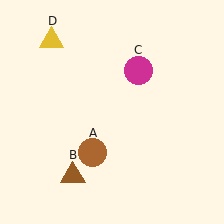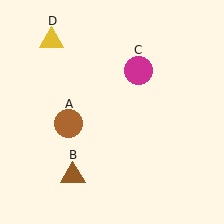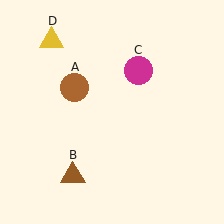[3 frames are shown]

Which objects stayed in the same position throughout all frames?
Brown triangle (object B) and magenta circle (object C) and yellow triangle (object D) remained stationary.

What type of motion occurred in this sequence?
The brown circle (object A) rotated clockwise around the center of the scene.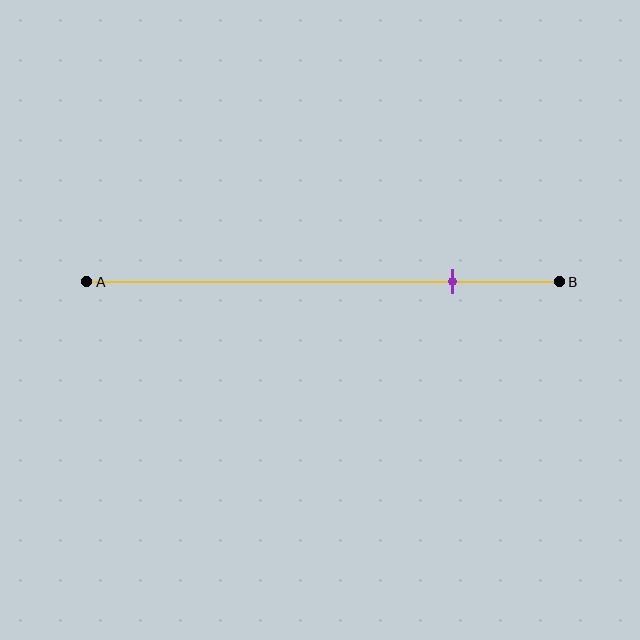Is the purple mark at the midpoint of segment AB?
No, the mark is at about 75% from A, not at the 50% midpoint.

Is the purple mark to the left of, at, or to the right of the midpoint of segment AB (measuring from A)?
The purple mark is to the right of the midpoint of segment AB.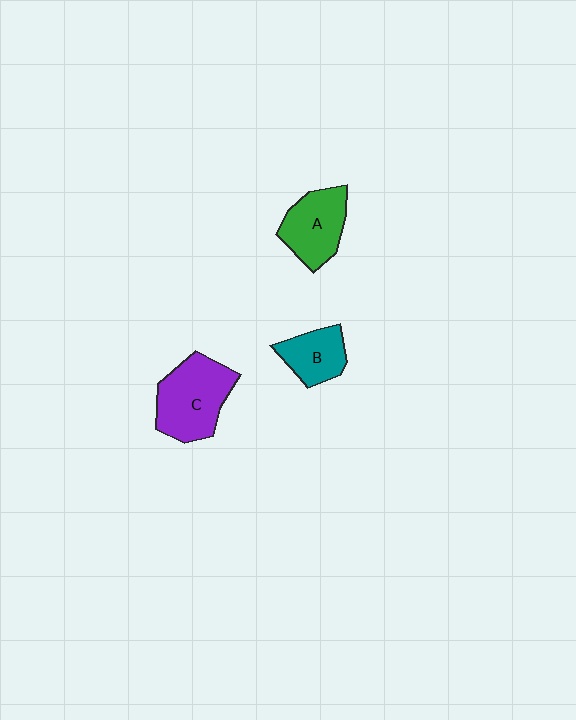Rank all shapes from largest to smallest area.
From largest to smallest: C (purple), A (green), B (teal).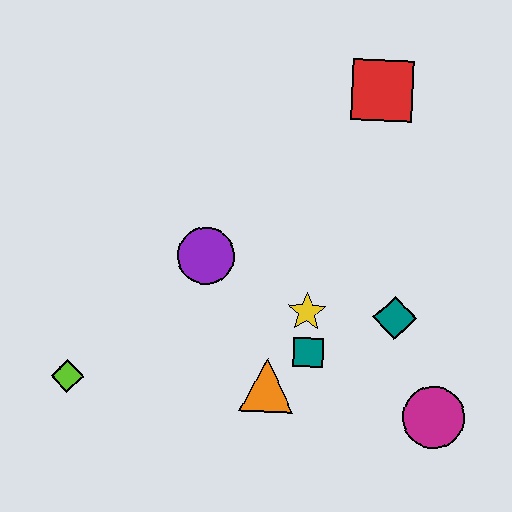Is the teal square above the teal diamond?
No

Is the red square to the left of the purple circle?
No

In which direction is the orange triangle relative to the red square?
The orange triangle is below the red square.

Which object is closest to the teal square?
The yellow star is closest to the teal square.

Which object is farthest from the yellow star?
The lime diamond is farthest from the yellow star.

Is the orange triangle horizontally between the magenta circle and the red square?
No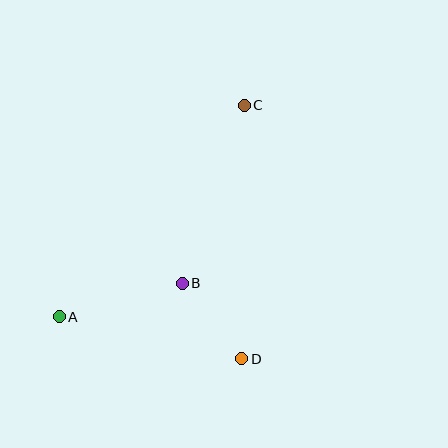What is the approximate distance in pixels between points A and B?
The distance between A and B is approximately 128 pixels.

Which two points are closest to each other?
Points B and D are closest to each other.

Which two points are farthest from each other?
Points A and C are farthest from each other.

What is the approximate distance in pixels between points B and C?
The distance between B and C is approximately 189 pixels.